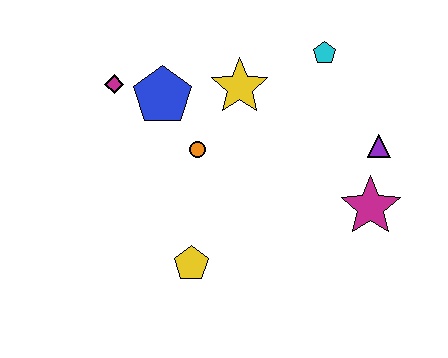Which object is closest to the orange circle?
The blue pentagon is closest to the orange circle.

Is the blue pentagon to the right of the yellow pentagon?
No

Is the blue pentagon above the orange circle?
Yes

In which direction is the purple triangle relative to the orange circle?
The purple triangle is to the right of the orange circle.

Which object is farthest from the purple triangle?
The magenta diamond is farthest from the purple triangle.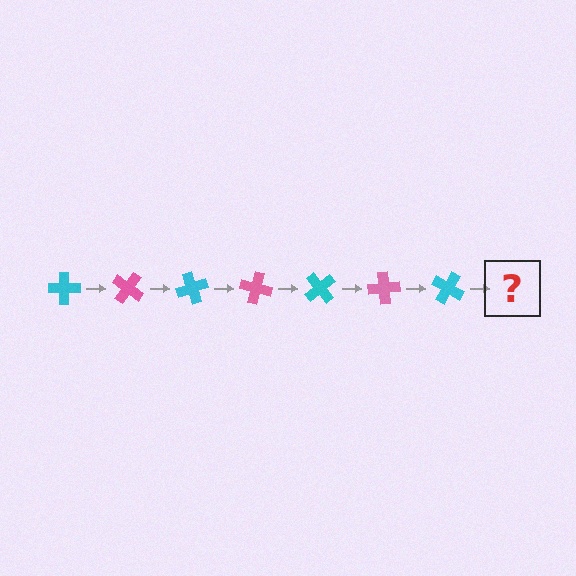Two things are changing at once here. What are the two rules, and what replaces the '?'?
The two rules are that it rotates 35 degrees each step and the color cycles through cyan and pink. The '?' should be a pink cross, rotated 245 degrees from the start.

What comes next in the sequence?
The next element should be a pink cross, rotated 245 degrees from the start.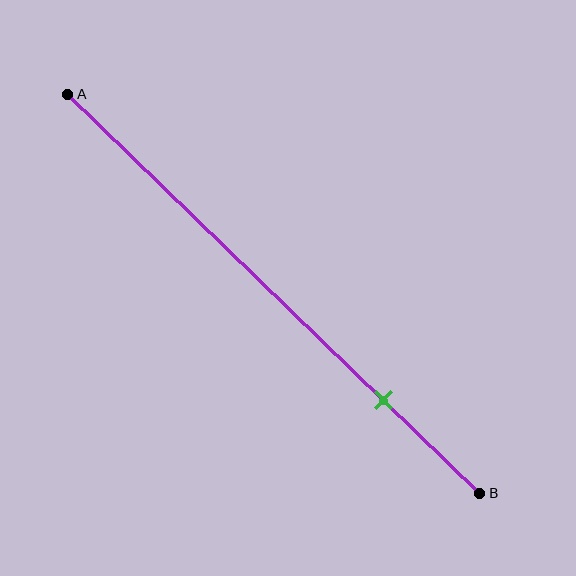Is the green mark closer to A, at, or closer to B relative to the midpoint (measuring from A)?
The green mark is closer to point B than the midpoint of segment AB.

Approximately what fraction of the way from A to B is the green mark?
The green mark is approximately 75% of the way from A to B.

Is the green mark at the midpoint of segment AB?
No, the mark is at about 75% from A, not at the 50% midpoint.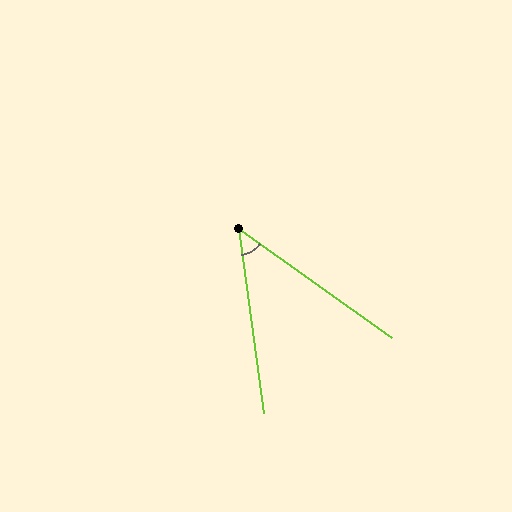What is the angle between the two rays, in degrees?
Approximately 47 degrees.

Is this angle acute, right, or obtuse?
It is acute.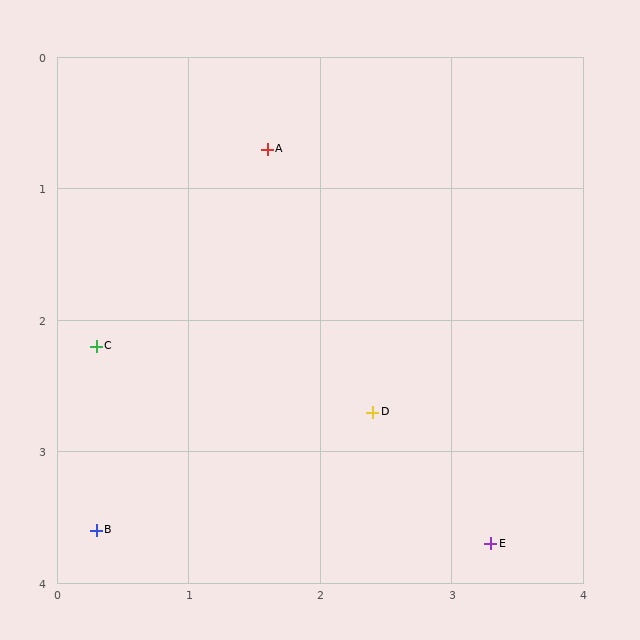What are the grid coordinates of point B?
Point B is at approximately (0.3, 3.6).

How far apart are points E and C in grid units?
Points E and C are about 3.4 grid units apart.